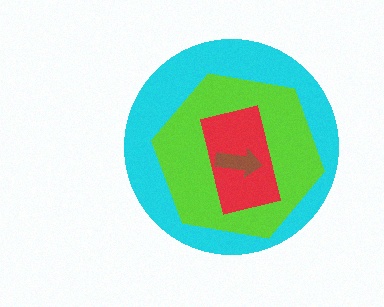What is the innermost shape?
The brown arrow.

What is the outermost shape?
The cyan circle.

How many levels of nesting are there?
4.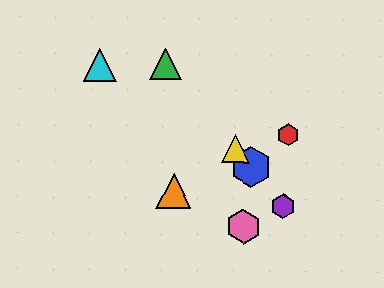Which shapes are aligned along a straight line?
The blue hexagon, the green triangle, the yellow triangle, the purple hexagon are aligned along a straight line.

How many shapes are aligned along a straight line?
4 shapes (the blue hexagon, the green triangle, the yellow triangle, the purple hexagon) are aligned along a straight line.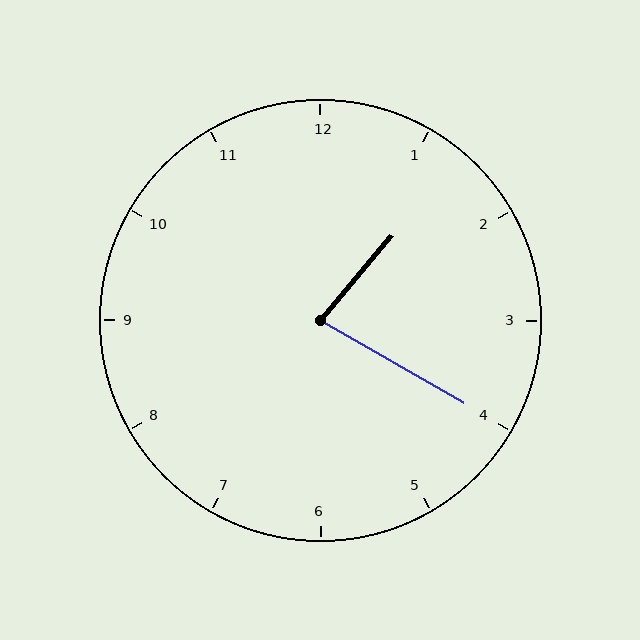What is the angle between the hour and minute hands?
Approximately 80 degrees.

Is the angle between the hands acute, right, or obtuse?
It is acute.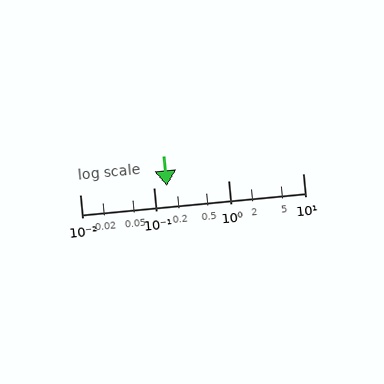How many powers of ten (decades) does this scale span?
The scale spans 3 decades, from 0.01 to 10.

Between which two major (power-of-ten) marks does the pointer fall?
The pointer is between 0.1 and 1.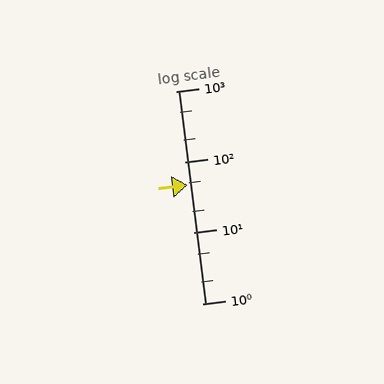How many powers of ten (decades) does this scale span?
The scale spans 3 decades, from 1 to 1000.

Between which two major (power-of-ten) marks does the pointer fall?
The pointer is between 10 and 100.